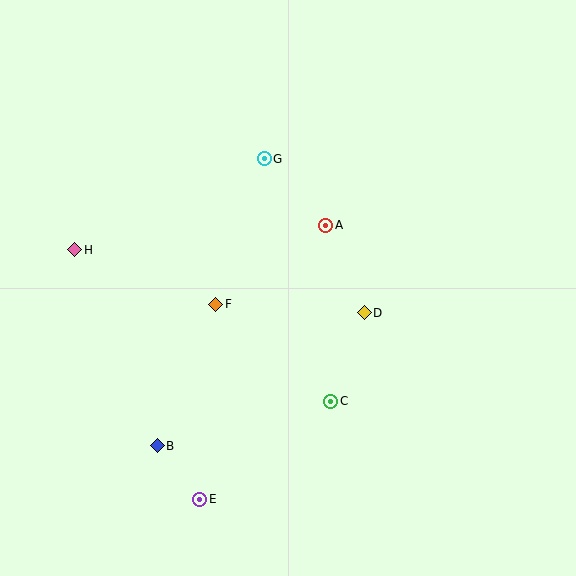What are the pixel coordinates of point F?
Point F is at (216, 305).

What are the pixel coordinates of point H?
Point H is at (75, 250).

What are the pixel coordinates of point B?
Point B is at (157, 446).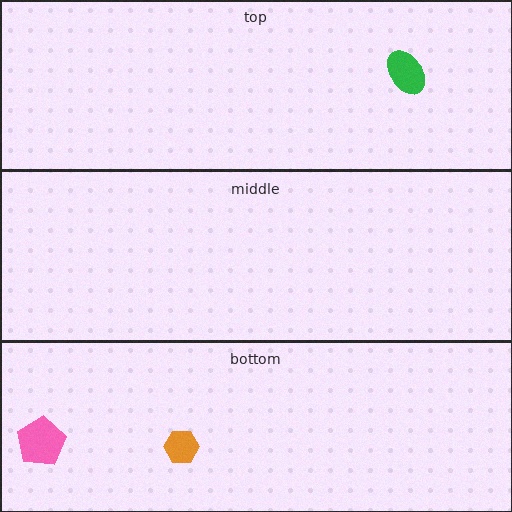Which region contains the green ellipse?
The top region.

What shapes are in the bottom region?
The orange hexagon, the pink pentagon.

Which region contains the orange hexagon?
The bottom region.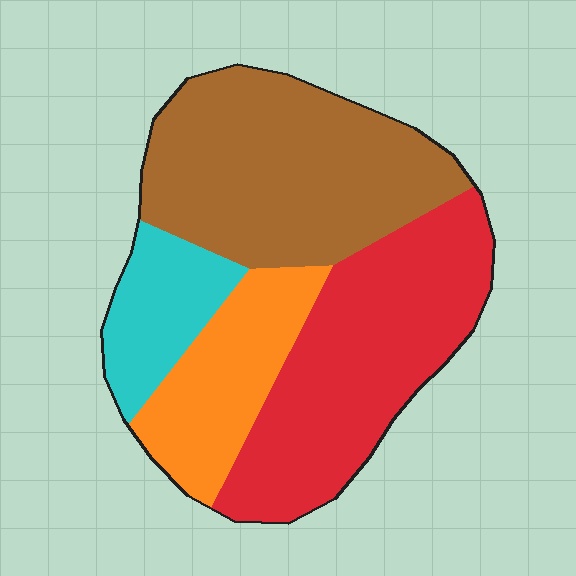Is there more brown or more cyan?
Brown.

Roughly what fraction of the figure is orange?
Orange covers around 15% of the figure.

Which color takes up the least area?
Cyan, at roughly 10%.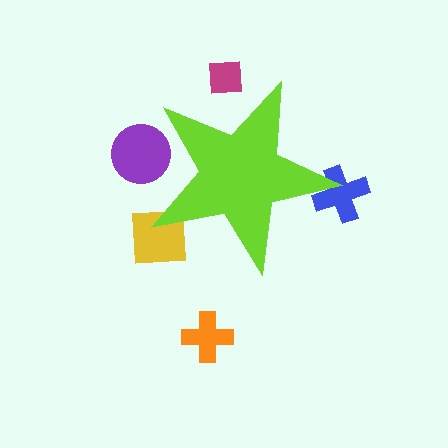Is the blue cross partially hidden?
Yes, the blue cross is partially hidden behind the lime star.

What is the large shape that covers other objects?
A lime star.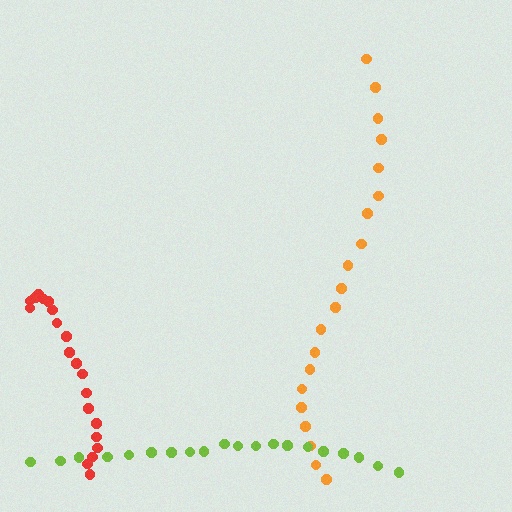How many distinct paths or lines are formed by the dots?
There are 3 distinct paths.